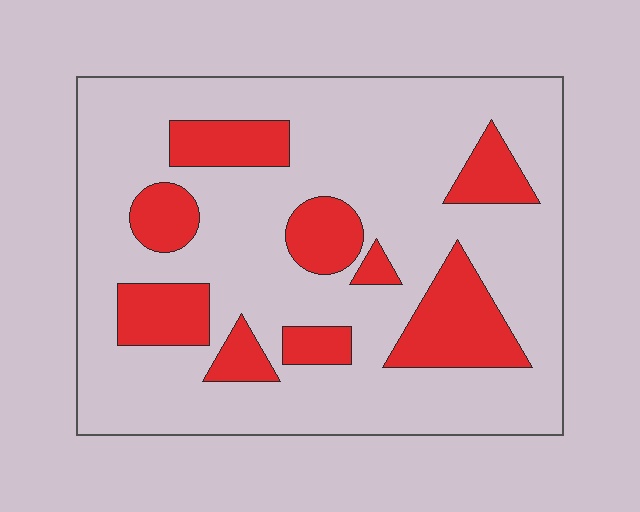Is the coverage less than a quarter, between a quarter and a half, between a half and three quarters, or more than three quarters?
Less than a quarter.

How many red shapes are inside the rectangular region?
9.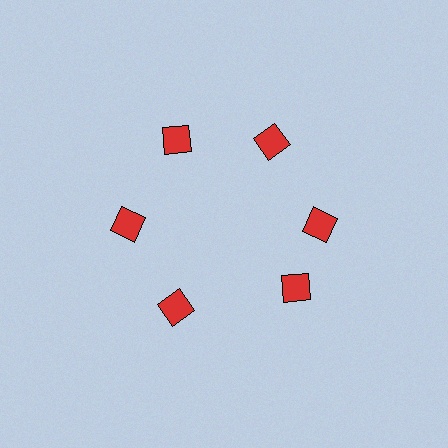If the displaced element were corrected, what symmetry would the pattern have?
It would have 6-fold rotational symmetry — the pattern would map onto itself every 60 degrees.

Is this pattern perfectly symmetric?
No. The 6 red diamonds are arranged in a ring, but one element near the 5 o'clock position is rotated out of alignment along the ring, breaking the 6-fold rotational symmetry.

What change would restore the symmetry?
The symmetry would be restored by rotating it back into even spacing with its neighbors so that all 6 diamonds sit at equal angles and equal distance from the center.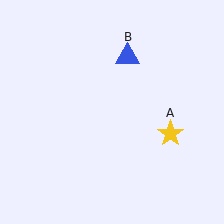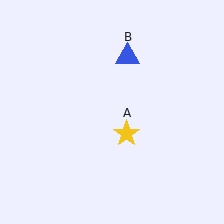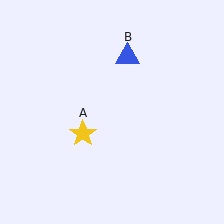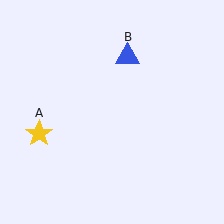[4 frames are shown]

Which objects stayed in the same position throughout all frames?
Blue triangle (object B) remained stationary.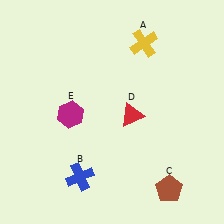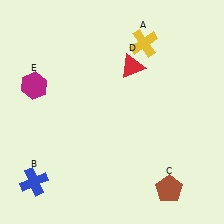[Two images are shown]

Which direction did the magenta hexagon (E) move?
The magenta hexagon (E) moved left.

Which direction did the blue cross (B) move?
The blue cross (B) moved left.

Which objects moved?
The objects that moved are: the blue cross (B), the red triangle (D), the magenta hexagon (E).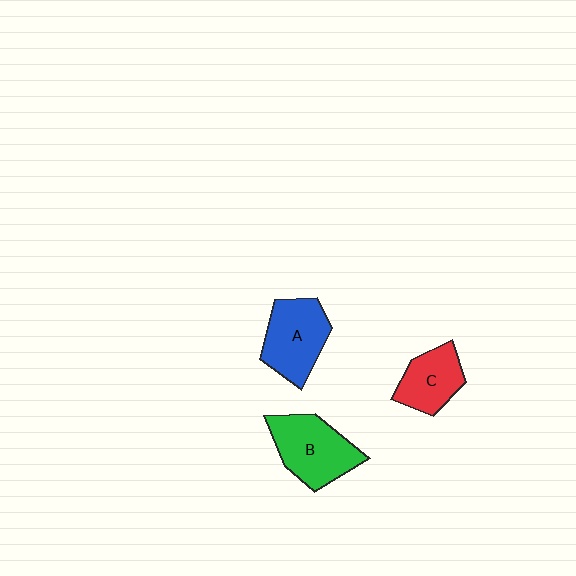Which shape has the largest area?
Shape B (green).